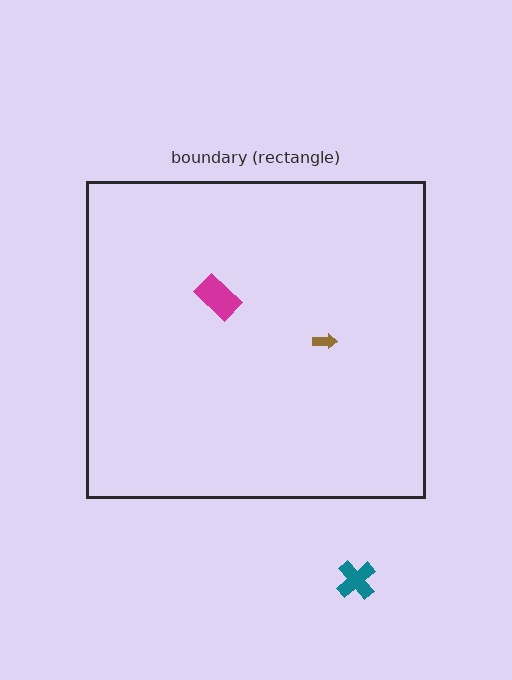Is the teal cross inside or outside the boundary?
Outside.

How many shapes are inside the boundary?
2 inside, 1 outside.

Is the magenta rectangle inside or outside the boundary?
Inside.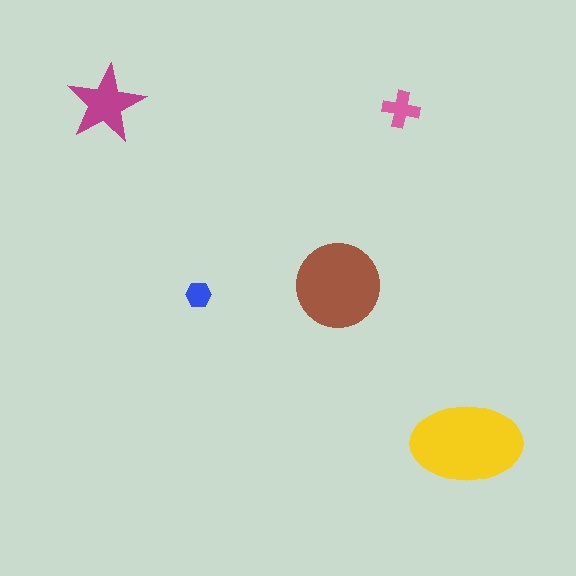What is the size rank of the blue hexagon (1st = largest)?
5th.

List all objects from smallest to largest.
The blue hexagon, the pink cross, the magenta star, the brown circle, the yellow ellipse.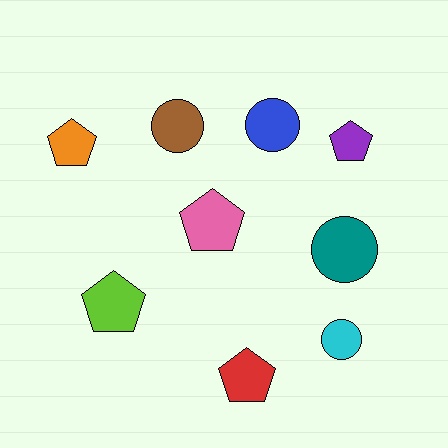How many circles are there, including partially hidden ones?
There are 4 circles.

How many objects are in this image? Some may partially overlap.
There are 9 objects.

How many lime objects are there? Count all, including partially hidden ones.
There is 1 lime object.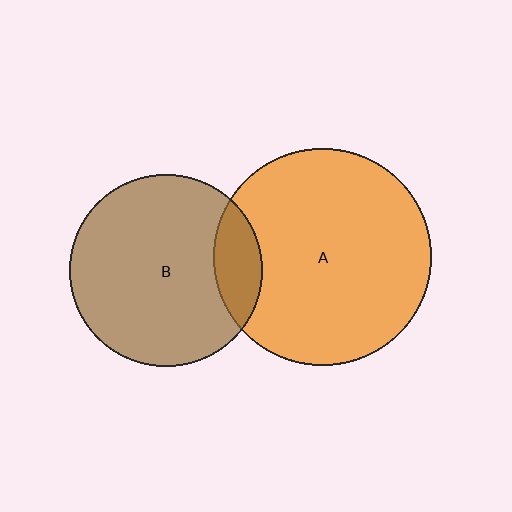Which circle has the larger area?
Circle A (orange).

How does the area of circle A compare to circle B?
Approximately 1.3 times.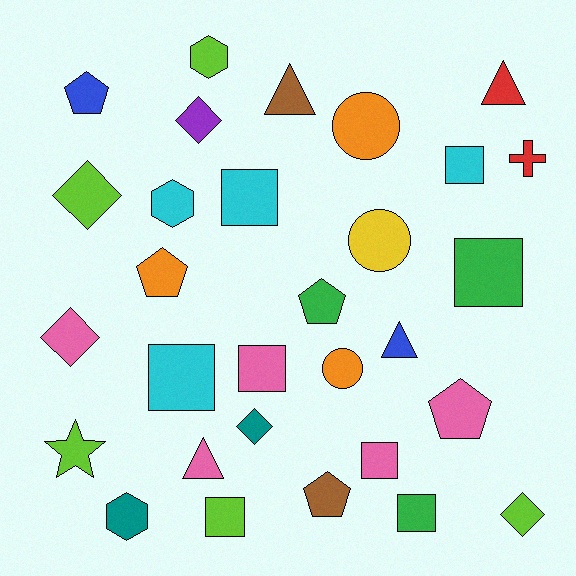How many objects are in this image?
There are 30 objects.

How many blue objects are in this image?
There are 2 blue objects.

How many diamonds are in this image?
There are 5 diamonds.